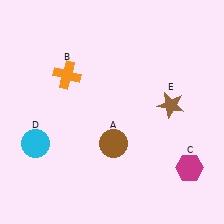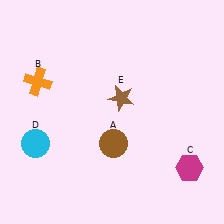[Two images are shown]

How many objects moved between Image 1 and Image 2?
2 objects moved between the two images.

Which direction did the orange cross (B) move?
The orange cross (B) moved left.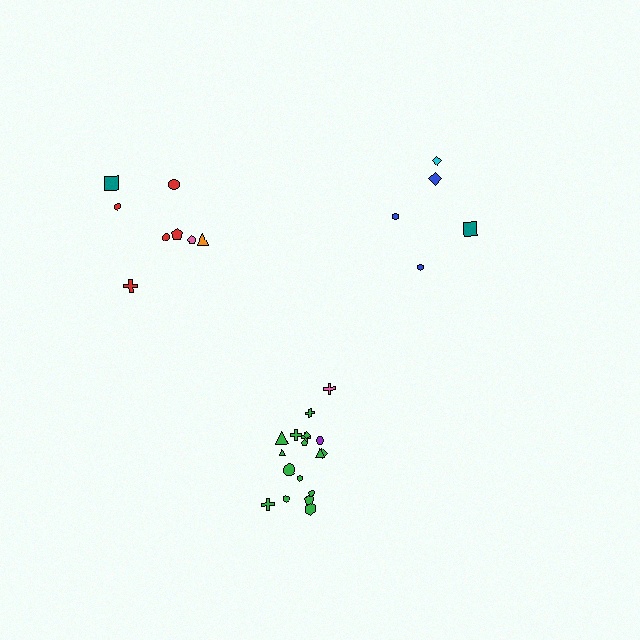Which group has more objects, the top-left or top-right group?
The top-left group.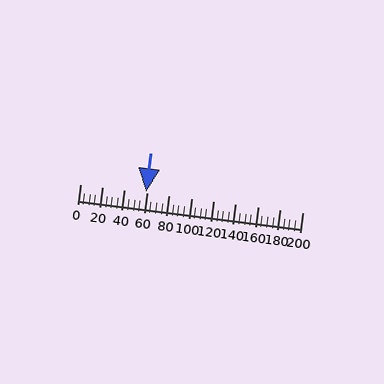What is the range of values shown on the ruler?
The ruler shows values from 0 to 200.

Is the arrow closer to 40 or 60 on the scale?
The arrow is closer to 60.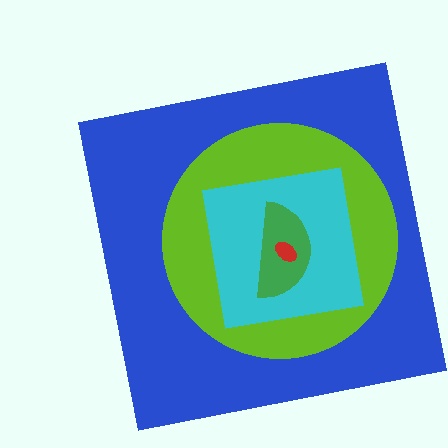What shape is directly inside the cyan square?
The green semicircle.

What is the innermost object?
The red ellipse.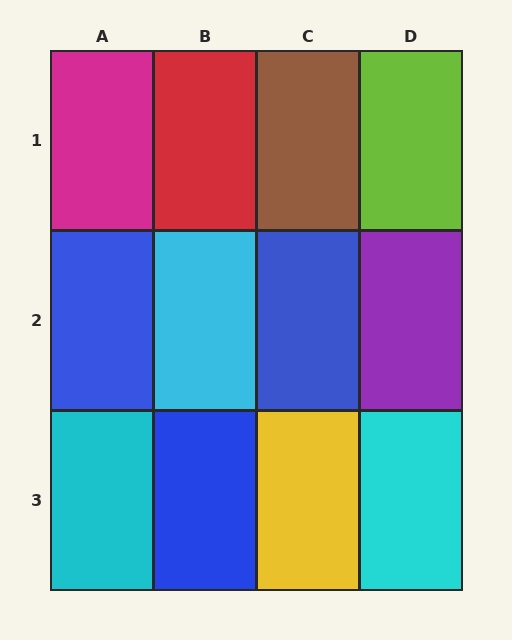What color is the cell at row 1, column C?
Brown.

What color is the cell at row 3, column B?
Blue.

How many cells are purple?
1 cell is purple.